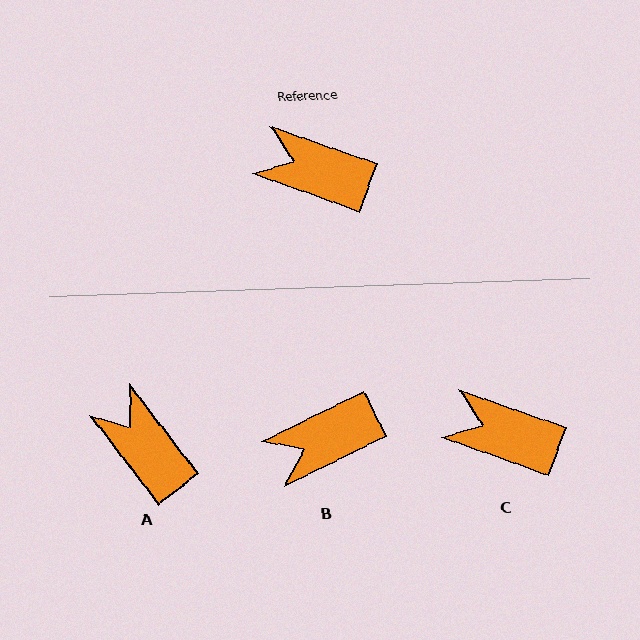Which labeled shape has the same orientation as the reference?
C.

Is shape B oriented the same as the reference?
No, it is off by about 46 degrees.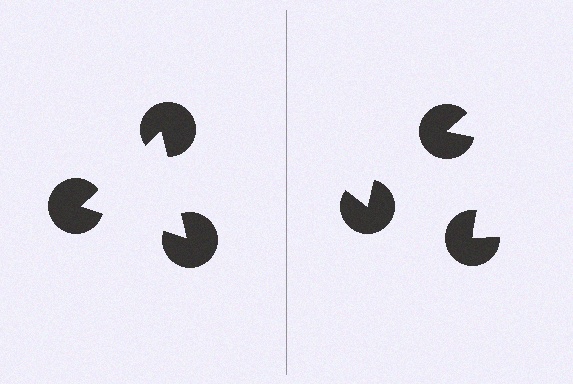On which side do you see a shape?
An illusory triangle appears on the left side. On the right side the wedge cuts are rotated, so no coherent shape forms.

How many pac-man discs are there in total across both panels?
6 — 3 on each side.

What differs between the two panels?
The pac-man discs are positioned identically on both sides; only the wedge orientations differ. On the left they align to a triangle; on the right they are misaligned.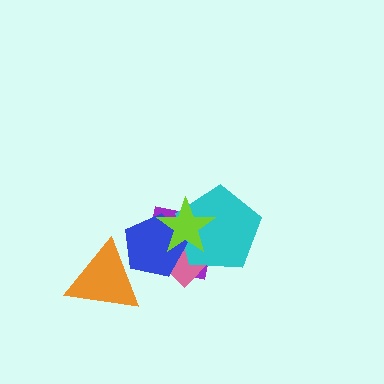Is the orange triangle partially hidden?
No, no other shape covers it.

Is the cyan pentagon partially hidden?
Yes, it is partially covered by another shape.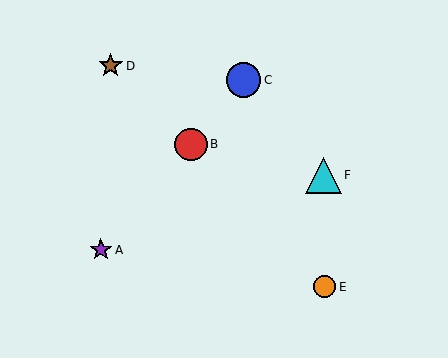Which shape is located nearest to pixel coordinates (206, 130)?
The red circle (labeled B) at (191, 144) is nearest to that location.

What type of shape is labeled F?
Shape F is a cyan triangle.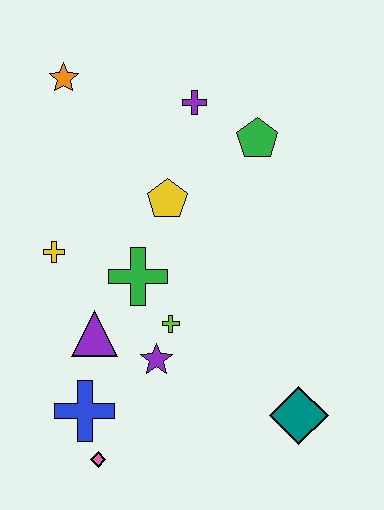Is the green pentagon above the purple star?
Yes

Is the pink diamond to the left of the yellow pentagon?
Yes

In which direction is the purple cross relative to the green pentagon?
The purple cross is to the left of the green pentagon.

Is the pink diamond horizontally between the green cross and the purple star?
No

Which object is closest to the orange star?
The purple cross is closest to the orange star.